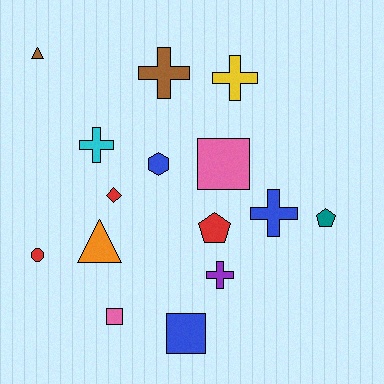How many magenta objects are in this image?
There are no magenta objects.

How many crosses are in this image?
There are 5 crosses.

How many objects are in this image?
There are 15 objects.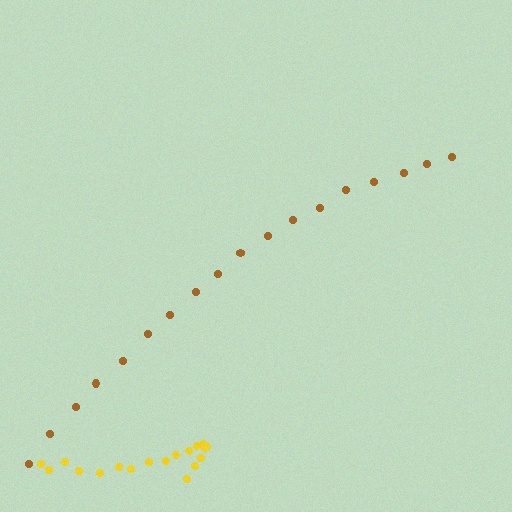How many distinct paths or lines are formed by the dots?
There are 2 distinct paths.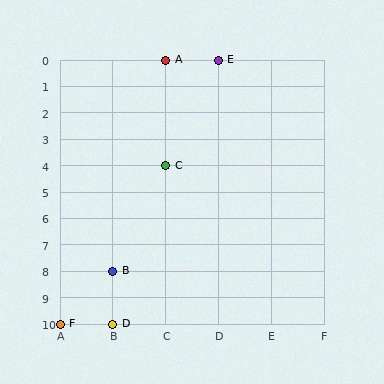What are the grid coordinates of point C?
Point C is at grid coordinates (C, 4).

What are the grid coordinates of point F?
Point F is at grid coordinates (A, 10).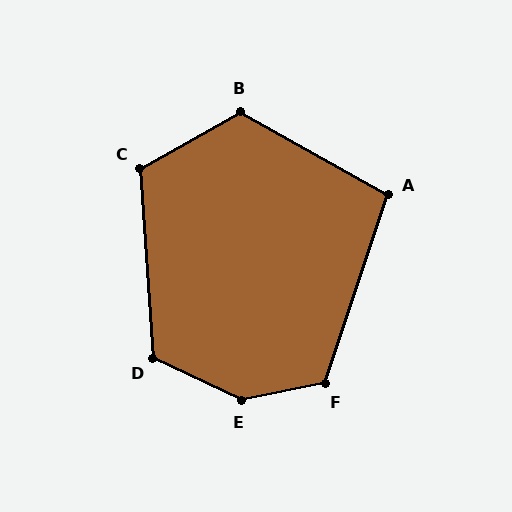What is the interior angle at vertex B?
Approximately 121 degrees (obtuse).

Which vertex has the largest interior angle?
E, at approximately 143 degrees.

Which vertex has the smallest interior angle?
A, at approximately 101 degrees.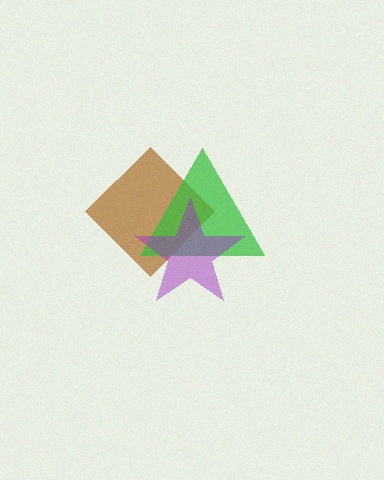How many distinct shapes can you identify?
There are 3 distinct shapes: a brown diamond, a green triangle, a purple star.